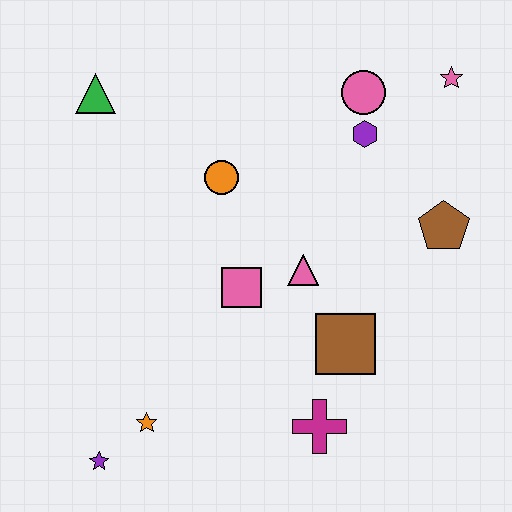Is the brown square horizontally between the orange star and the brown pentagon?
Yes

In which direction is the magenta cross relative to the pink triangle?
The magenta cross is below the pink triangle.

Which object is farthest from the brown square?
The green triangle is farthest from the brown square.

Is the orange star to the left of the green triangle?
No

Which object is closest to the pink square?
The pink triangle is closest to the pink square.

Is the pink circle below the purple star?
No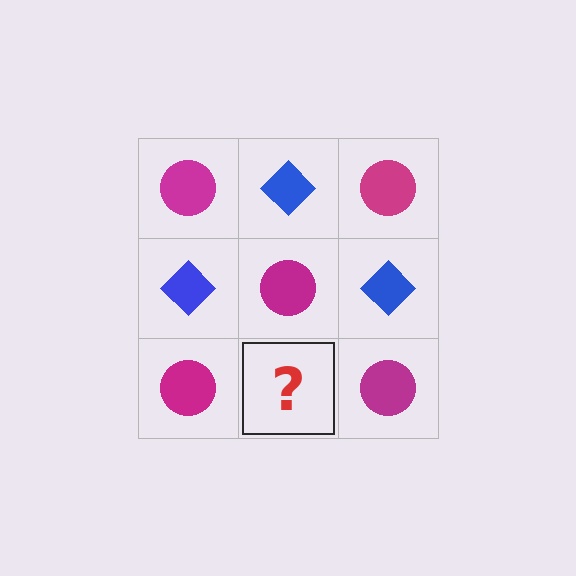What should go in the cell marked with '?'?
The missing cell should contain a blue diamond.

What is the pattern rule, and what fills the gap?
The rule is that it alternates magenta circle and blue diamond in a checkerboard pattern. The gap should be filled with a blue diamond.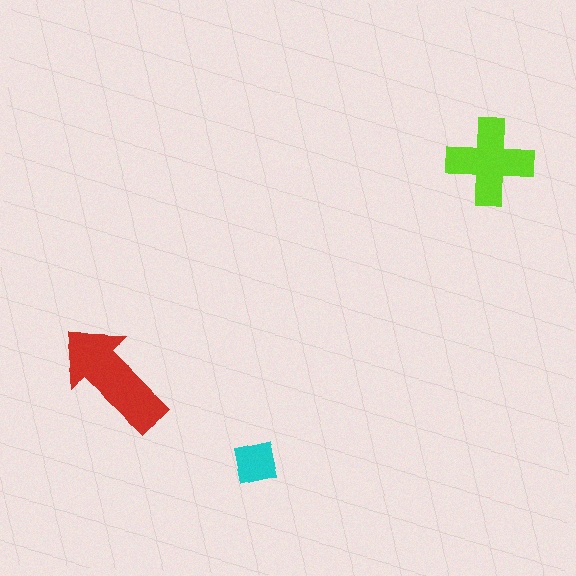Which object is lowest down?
The cyan square is bottommost.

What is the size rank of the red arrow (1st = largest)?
1st.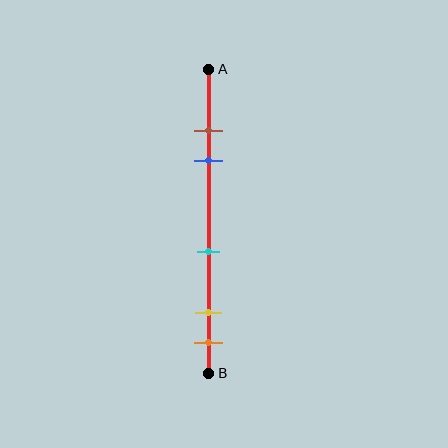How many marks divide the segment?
There are 5 marks dividing the segment.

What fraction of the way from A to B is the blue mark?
The blue mark is approximately 30% (0.3) of the way from A to B.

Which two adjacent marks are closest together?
The brown and blue marks are the closest adjacent pair.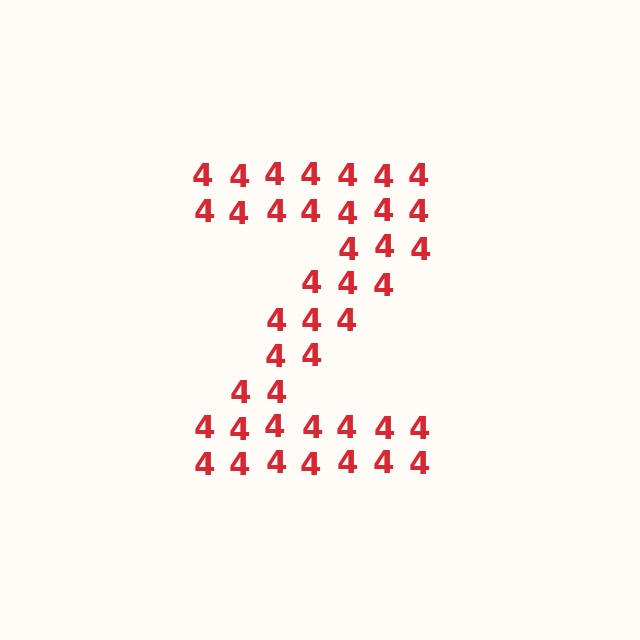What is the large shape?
The large shape is the letter Z.